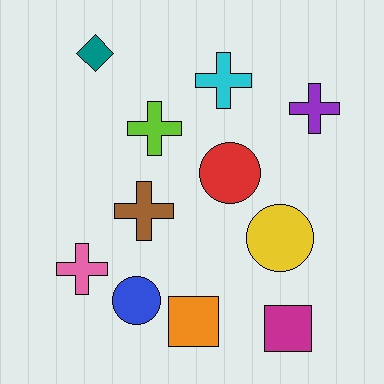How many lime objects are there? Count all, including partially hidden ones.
There is 1 lime object.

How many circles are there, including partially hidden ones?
There are 3 circles.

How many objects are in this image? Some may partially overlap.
There are 11 objects.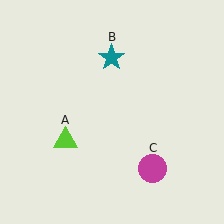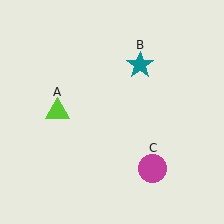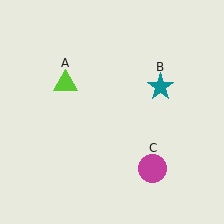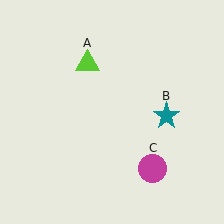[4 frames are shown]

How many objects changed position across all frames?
2 objects changed position: lime triangle (object A), teal star (object B).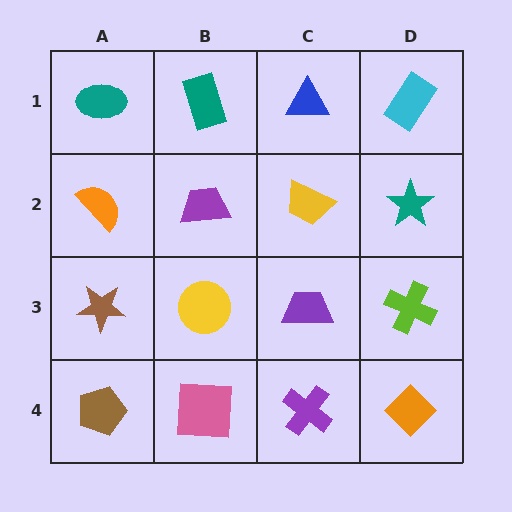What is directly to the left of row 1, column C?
A teal rectangle.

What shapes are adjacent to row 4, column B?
A yellow circle (row 3, column B), a brown pentagon (row 4, column A), a purple cross (row 4, column C).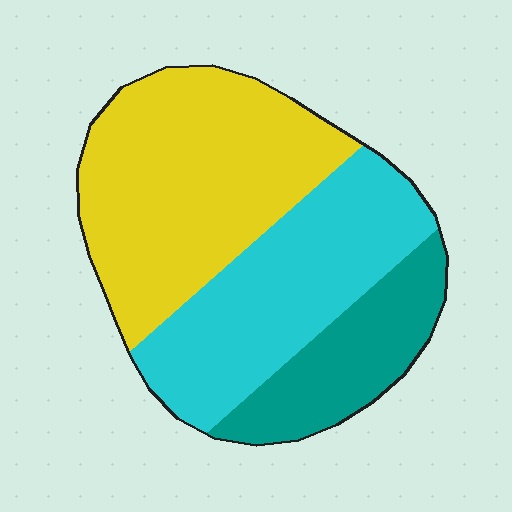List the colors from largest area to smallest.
From largest to smallest: yellow, cyan, teal.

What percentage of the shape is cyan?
Cyan takes up between a third and a half of the shape.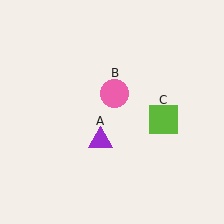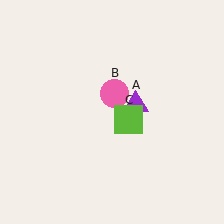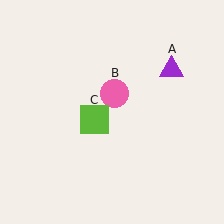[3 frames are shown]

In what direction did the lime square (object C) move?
The lime square (object C) moved left.